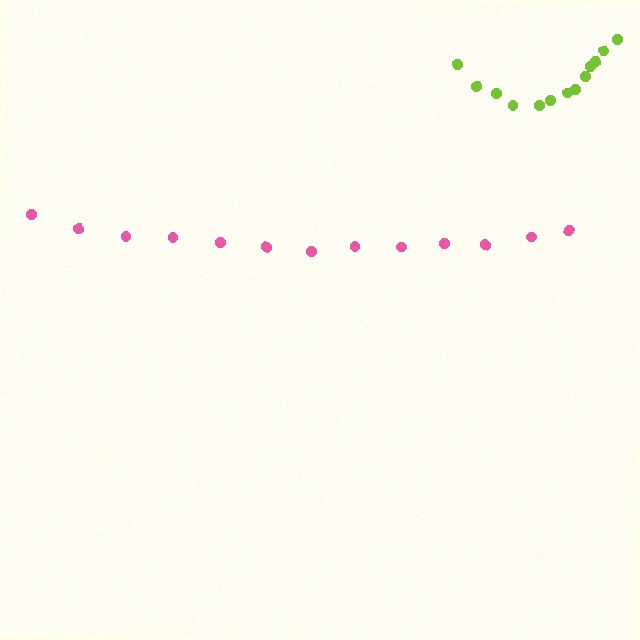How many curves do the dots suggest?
There are 2 distinct paths.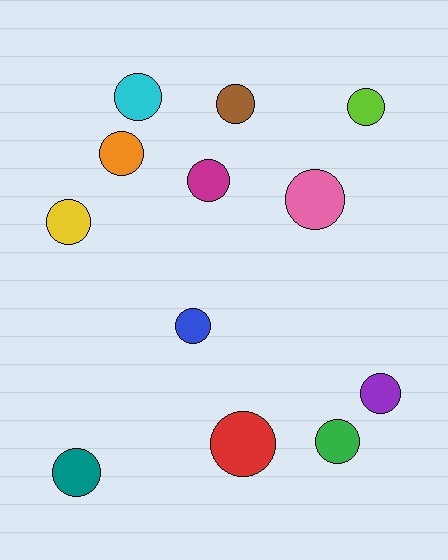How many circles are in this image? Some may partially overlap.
There are 12 circles.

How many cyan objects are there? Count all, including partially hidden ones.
There is 1 cyan object.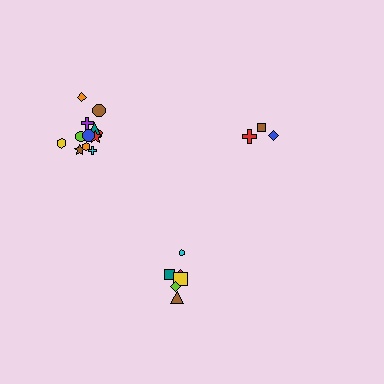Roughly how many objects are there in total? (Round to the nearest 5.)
Roughly 20 objects in total.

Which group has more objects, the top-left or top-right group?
The top-left group.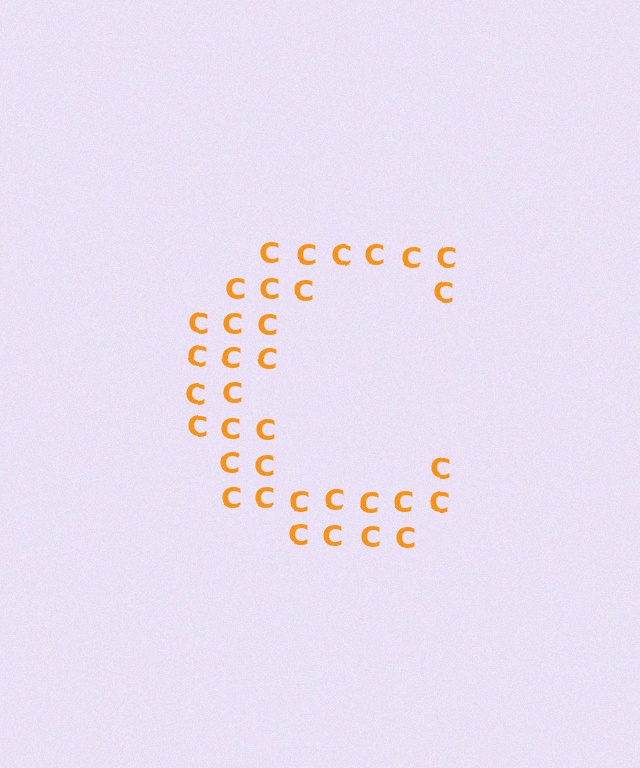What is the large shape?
The large shape is the letter C.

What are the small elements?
The small elements are letter C's.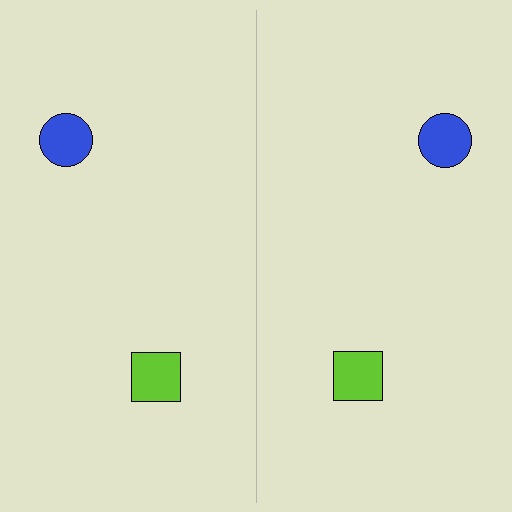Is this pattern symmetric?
Yes, this pattern has bilateral (reflection) symmetry.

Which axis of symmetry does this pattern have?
The pattern has a vertical axis of symmetry running through the center of the image.